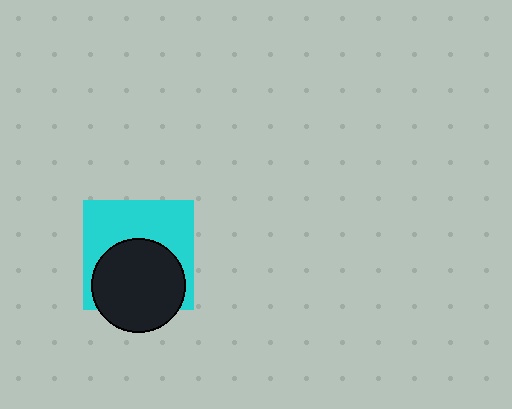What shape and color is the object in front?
The object in front is a black circle.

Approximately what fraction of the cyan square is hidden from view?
Roughly 47% of the cyan square is hidden behind the black circle.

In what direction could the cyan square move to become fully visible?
The cyan square could move up. That would shift it out from behind the black circle entirely.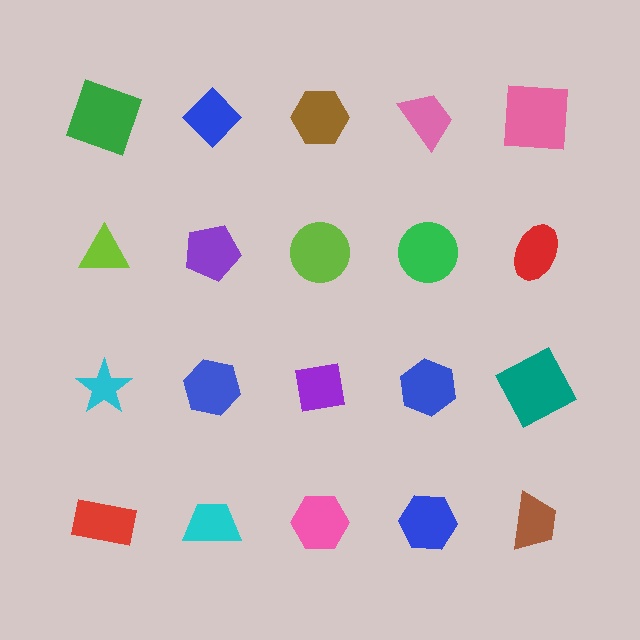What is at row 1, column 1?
A green square.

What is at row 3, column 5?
A teal square.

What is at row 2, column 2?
A purple pentagon.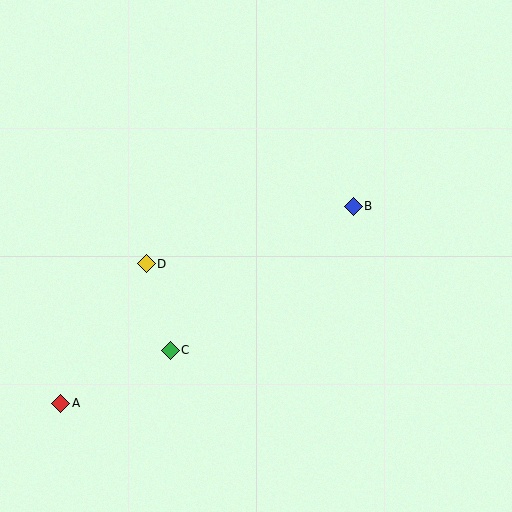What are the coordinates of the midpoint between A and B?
The midpoint between A and B is at (207, 305).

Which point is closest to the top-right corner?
Point B is closest to the top-right corner.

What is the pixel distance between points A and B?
The distance between A and B is 353 pixels.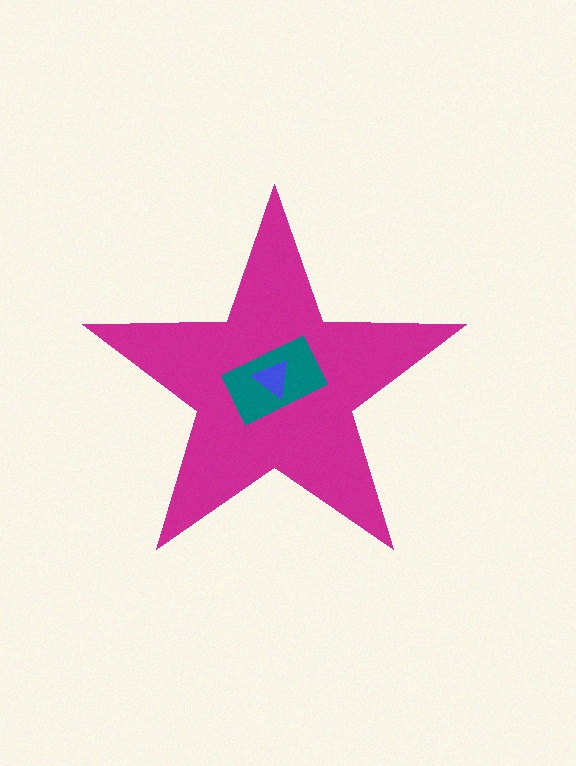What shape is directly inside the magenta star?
The teal rectangle.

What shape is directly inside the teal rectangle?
The blue triangle.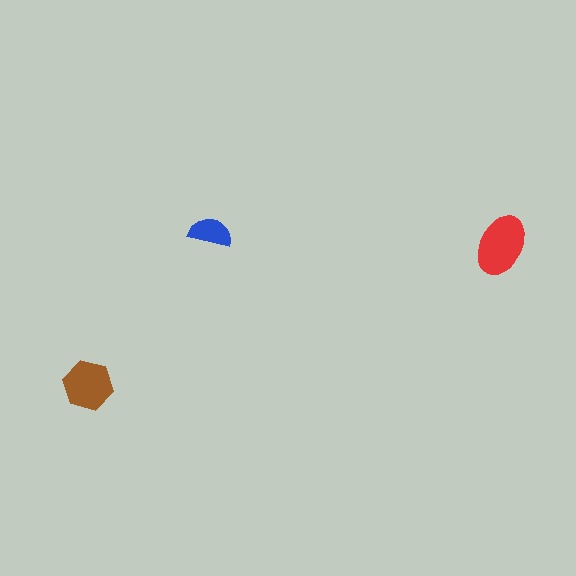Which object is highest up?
The blue semicircle is topmost.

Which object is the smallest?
The blue semicircle.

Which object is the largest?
The red ellipse.